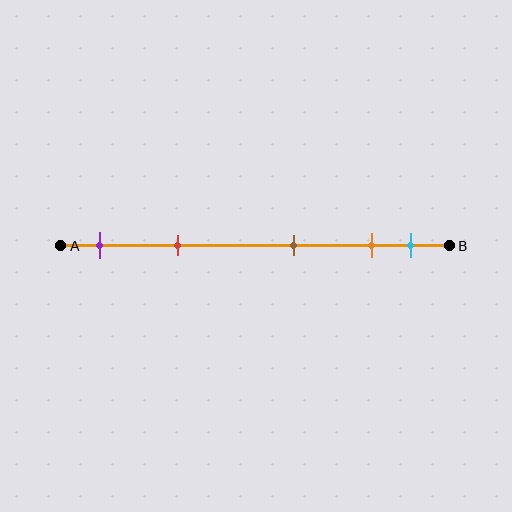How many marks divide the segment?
There are 5 marks dividing the segment.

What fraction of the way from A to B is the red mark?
The red mark is approximately 30% (0.3) of the way from A to B.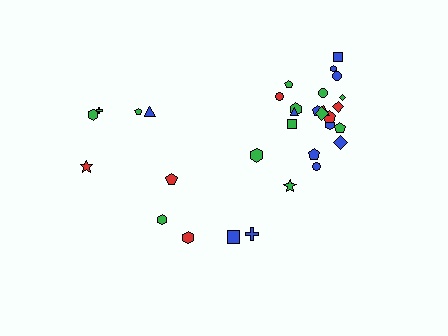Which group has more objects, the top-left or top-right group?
The top-right group.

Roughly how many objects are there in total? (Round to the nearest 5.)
Roughly 30 objects in total.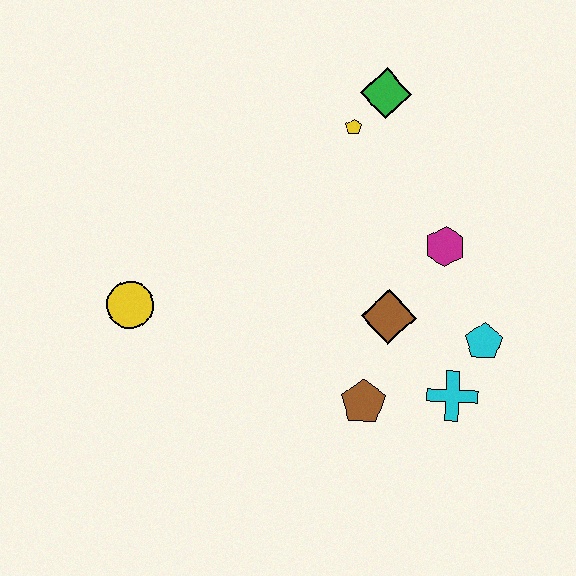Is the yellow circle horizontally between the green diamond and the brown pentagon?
No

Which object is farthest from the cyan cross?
The yellow circle is farthest from the cyan cross.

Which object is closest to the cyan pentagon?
The cyan cross is closest to the cyan pentagon.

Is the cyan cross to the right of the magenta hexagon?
Yes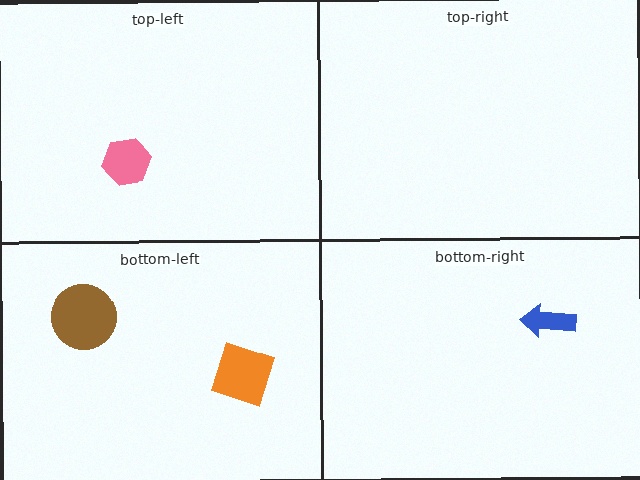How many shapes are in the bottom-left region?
2.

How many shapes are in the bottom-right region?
1.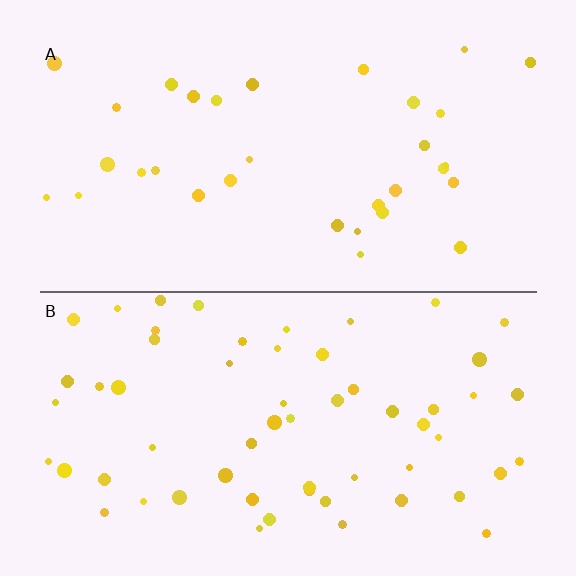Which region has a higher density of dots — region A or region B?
B (the bottom).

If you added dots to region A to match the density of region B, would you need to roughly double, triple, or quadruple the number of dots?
Approximately double.